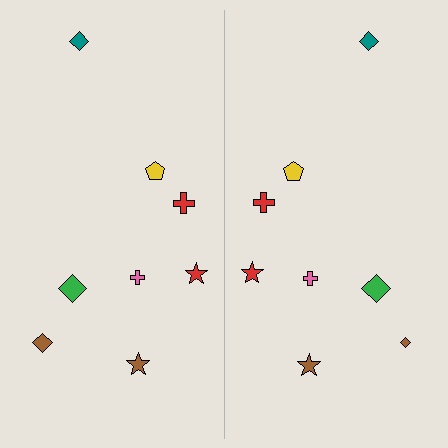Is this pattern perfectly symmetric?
No, the pattern is not perfectly symmetric. The brown diamond on the right side has a different size than its mirror counterpart.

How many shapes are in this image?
There are 16 shapes in this image.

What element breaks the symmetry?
The brown diamond on the right side has a different size than its mirror counterpart.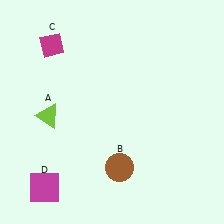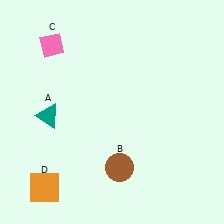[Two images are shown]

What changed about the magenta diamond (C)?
In Image 1, C is magenta. In Image 2, it changed to pink.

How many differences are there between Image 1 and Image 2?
There are 3 differences between the two images.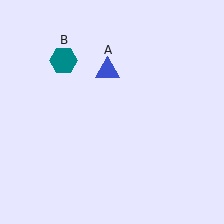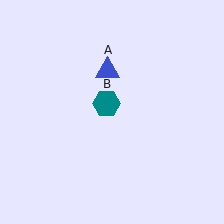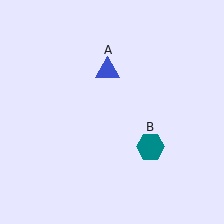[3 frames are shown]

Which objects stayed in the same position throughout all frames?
Blue triangle (object A) remained stationary.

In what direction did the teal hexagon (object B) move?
The teal hexagon (object B) moved down and to the right.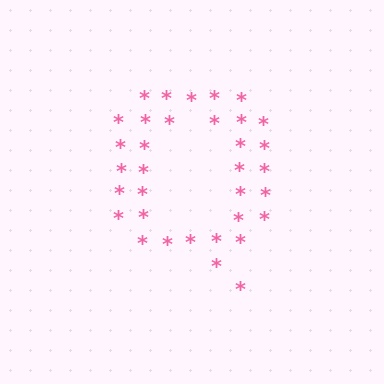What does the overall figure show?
The overall figure shows the letter Q.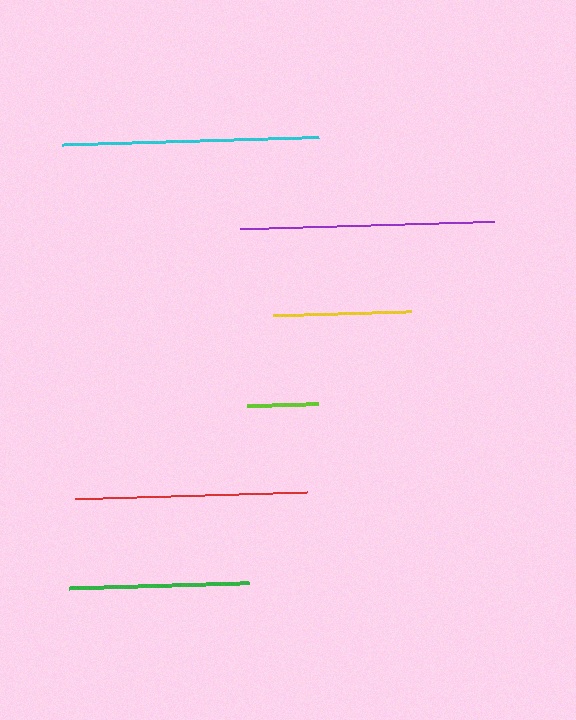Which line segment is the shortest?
The lime line is the shortest at approximately 71 pixels.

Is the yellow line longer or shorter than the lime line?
The yellow line is longer than the lime line.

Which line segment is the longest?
The cyan line is the longest at approximately 256 pixels.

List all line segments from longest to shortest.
From longest to shortest: cyan, purple, red, green, yellow, lime.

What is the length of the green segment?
The green segment is approximately 180 pixels long.